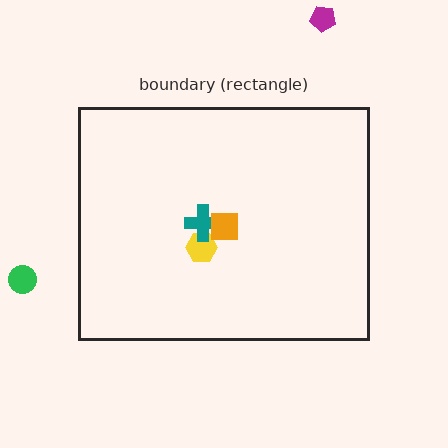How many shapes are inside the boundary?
3 inside, 2 outside.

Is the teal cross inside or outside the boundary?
Inside.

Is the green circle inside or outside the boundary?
Outside.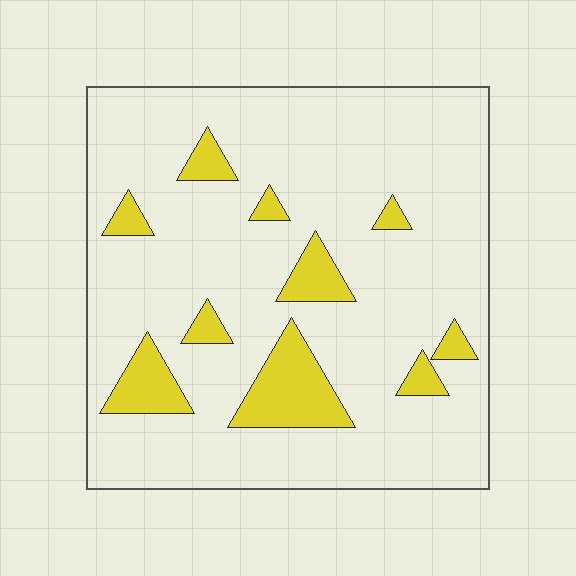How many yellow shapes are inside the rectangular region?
10.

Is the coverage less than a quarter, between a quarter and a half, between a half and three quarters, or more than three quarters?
Less than a quarter.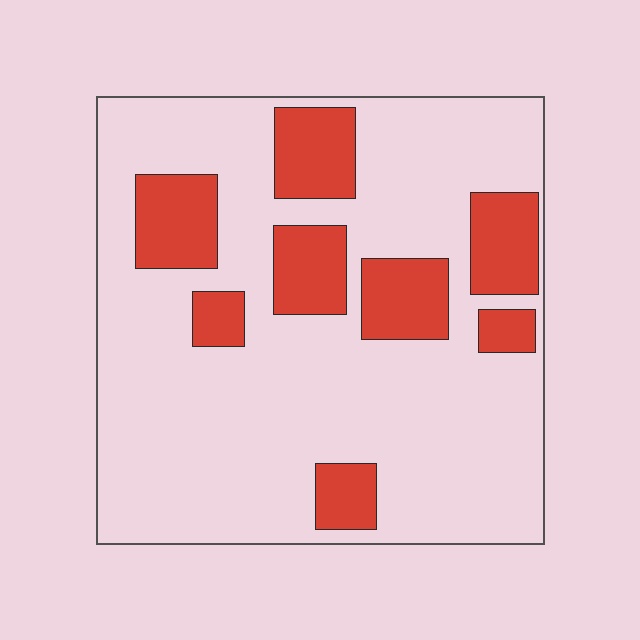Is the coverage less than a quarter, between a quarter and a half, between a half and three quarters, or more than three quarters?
Less than a quarter.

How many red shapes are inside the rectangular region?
8.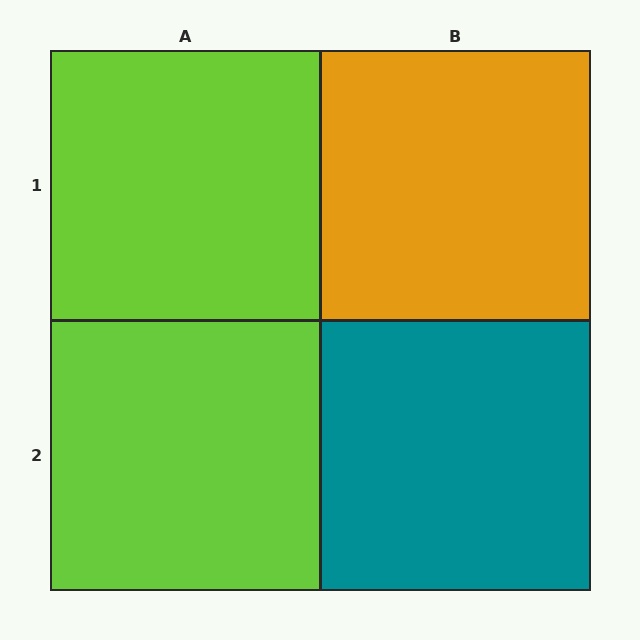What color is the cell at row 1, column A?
Lime.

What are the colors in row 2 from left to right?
Lime, teal.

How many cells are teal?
1 cell is teal.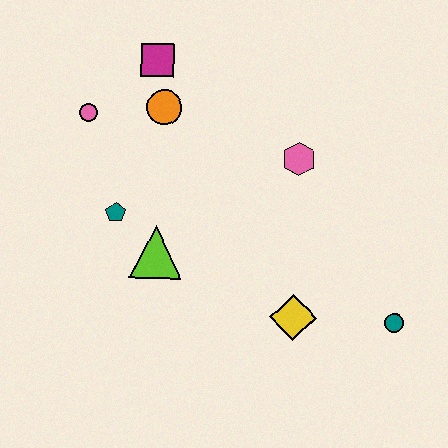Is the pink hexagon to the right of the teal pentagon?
Yes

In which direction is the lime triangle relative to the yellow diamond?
The lime triangle is to the left of the yellow diamond.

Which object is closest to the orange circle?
The magenta square is closest to the orange circle.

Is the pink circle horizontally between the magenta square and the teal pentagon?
No